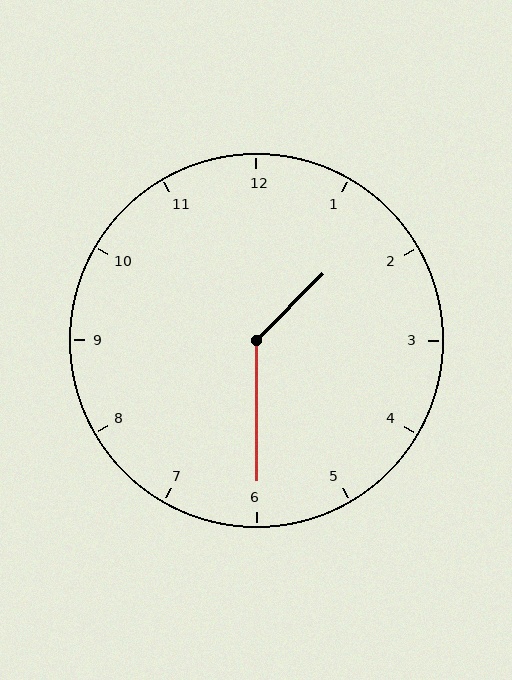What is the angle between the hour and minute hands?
Approximately 135 degrees.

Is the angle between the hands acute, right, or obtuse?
It is obtuse.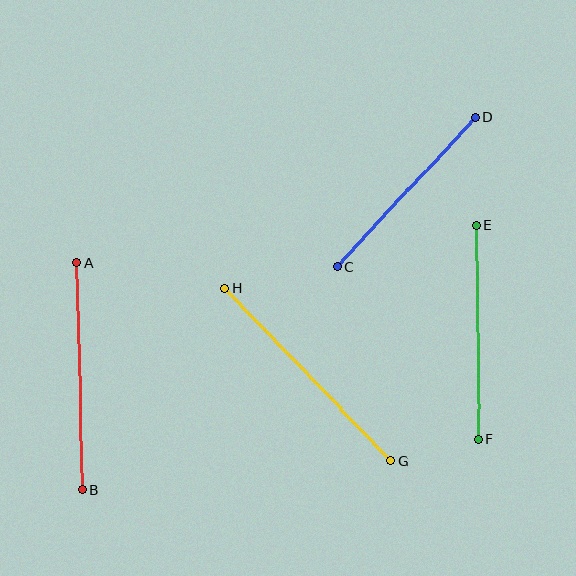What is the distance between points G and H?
The distance is approximately 240 pixels.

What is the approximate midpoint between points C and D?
The midpoint is at approximately (406, 192) pixels.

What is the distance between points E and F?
The distance is approximately 214 pixels.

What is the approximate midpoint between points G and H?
The midpoint is at approximately (308, 375) pixels.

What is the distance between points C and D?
The distance is approximately 204 pixels.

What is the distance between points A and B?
The distance is approximately 227 pixels.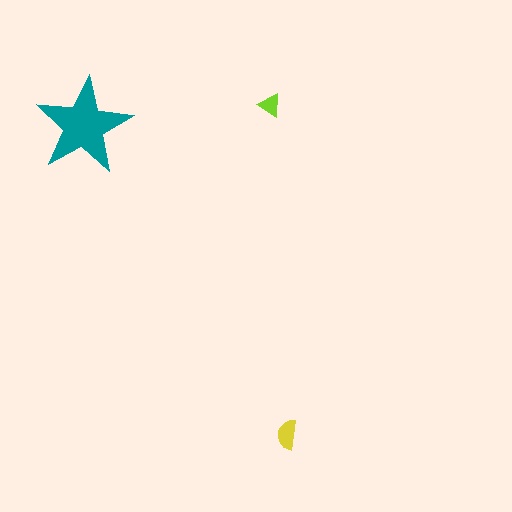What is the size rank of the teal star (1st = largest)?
1st.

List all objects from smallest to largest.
The lime triangle, the yellow semicircle, the teal star.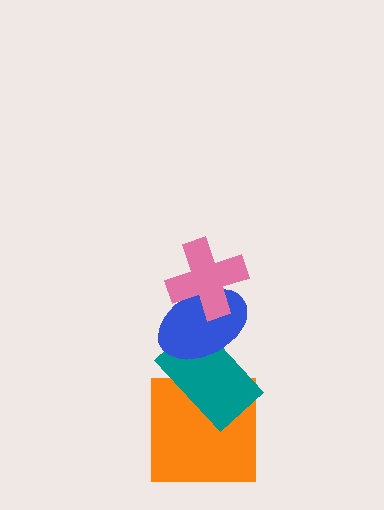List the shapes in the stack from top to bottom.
From top to bottom: the pink cross, the blue ellipse, the teal rectangle, the orange square.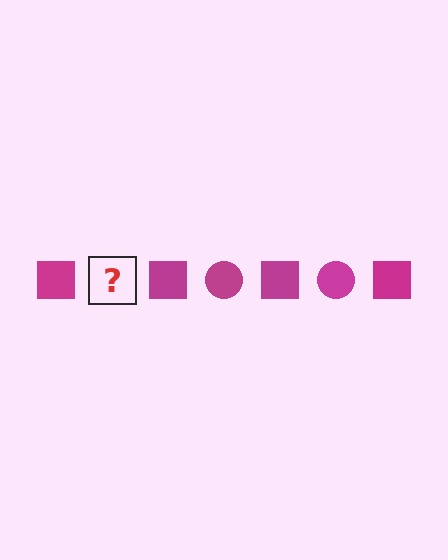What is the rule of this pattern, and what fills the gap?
The rule is that the pattern cycles through square, circle shapes in magenta. The gap should be filled with a magenta circle.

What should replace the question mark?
The question mark should be replaced with a magenta circle.